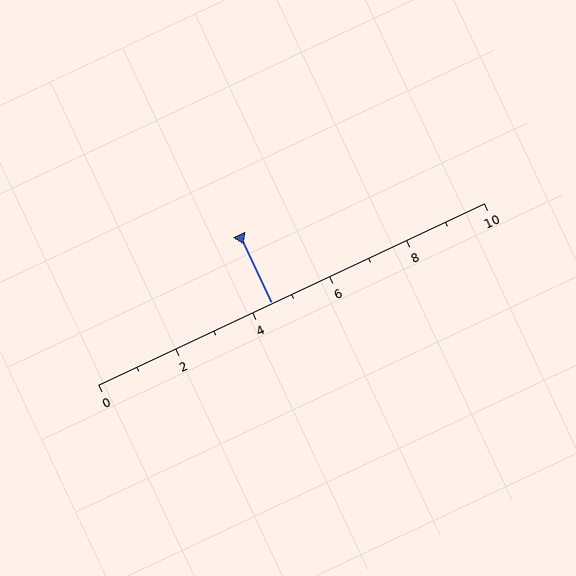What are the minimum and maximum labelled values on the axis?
The axis runs from 0 to 10.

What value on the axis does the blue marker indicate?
The marker indicates approximately 4.5.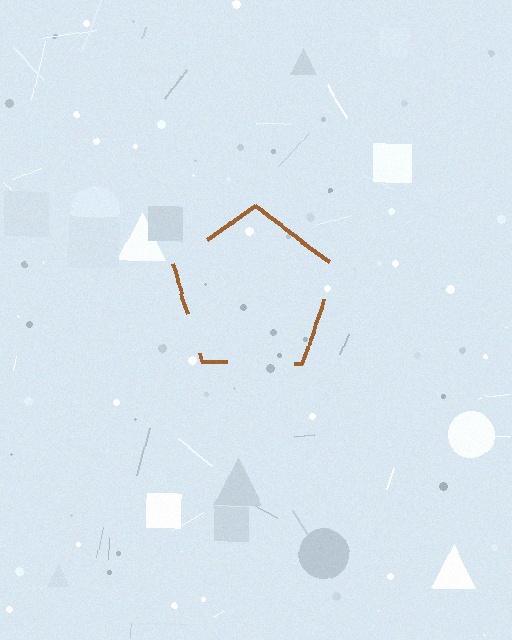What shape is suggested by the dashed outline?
The dashed outline suggests a pentagon.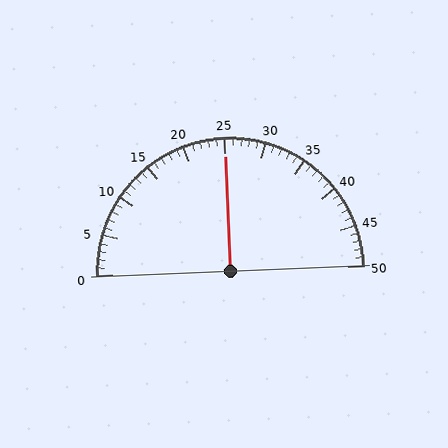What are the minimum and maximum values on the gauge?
The gauge ranges from 0 to 50.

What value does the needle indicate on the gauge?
The needle indicates approximately 25.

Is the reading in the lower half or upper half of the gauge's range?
The reading is in the upper half of the range (0 to 50).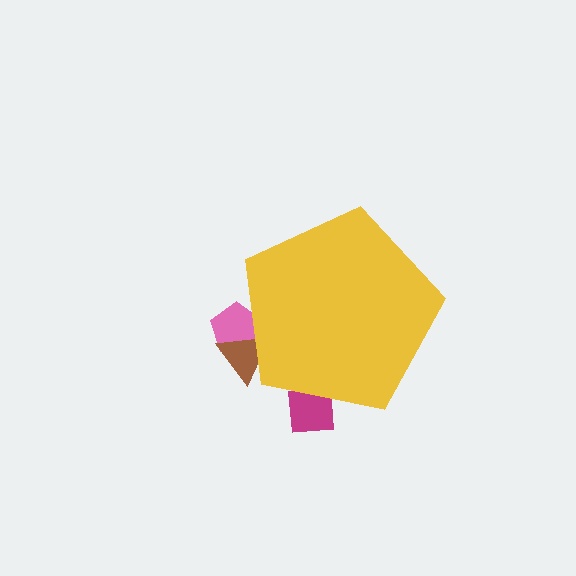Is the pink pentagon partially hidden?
Yes, the pink pentagon is partially hidden behind the yellow pentagon.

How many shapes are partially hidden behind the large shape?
3 shapes are partially hidden.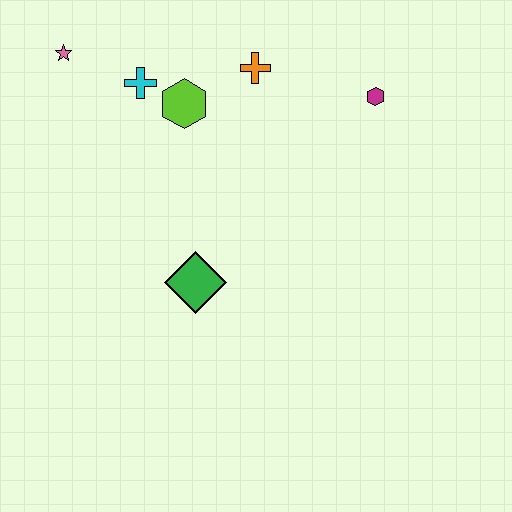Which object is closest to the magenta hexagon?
The orange cross is closest to the magenta hexagon.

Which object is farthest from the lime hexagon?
The magenta hexagon is farthest from the lime hexagon.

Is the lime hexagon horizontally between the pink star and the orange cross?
Yes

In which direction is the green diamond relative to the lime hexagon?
The green diamond is below the lime hexagon.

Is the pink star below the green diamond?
No